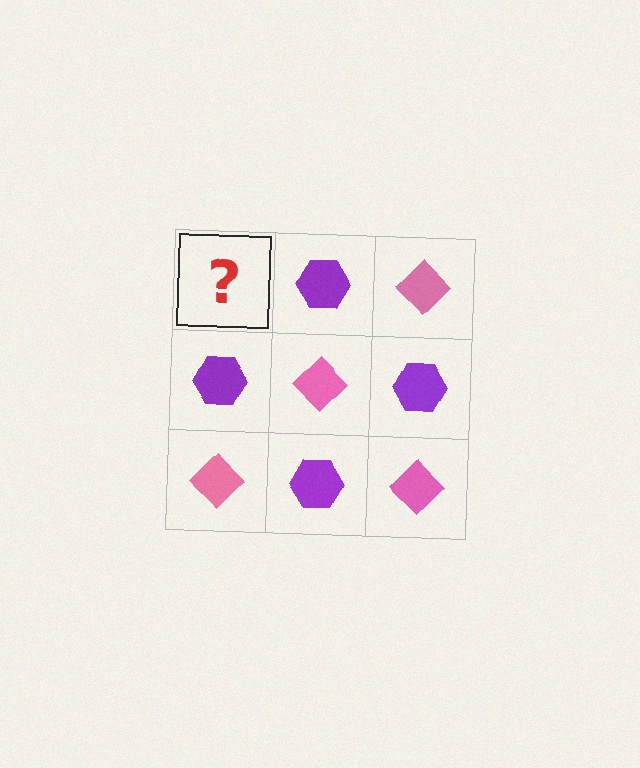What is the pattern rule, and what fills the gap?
The rule is that it alternates pink diamond and purple hexagon in a checkerboard pattern. The gap should be filled with a pink diamond.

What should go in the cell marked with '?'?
The missing cell should contain a pink diamond.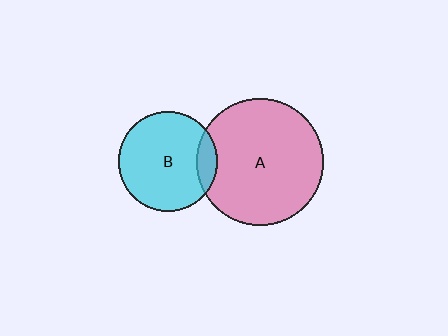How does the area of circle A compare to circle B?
Approximately 1.6 times.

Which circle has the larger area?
Circle A (pink).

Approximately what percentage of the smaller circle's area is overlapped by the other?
Approximately 10%.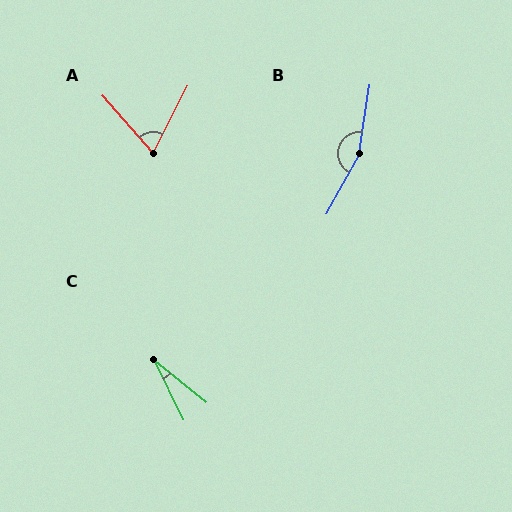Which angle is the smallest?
C, at approximately 25 degrees.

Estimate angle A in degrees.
Approximately 68 degrees.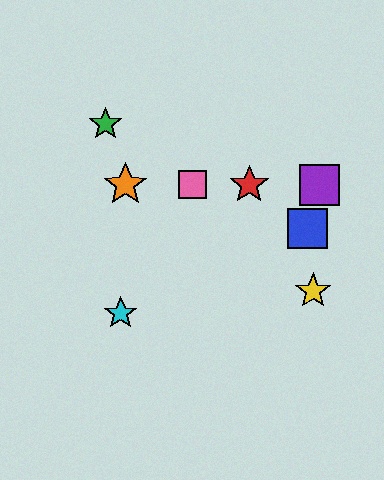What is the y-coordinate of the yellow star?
The yellow star is at y≈291.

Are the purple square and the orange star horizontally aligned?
Yes, both are at y≈185.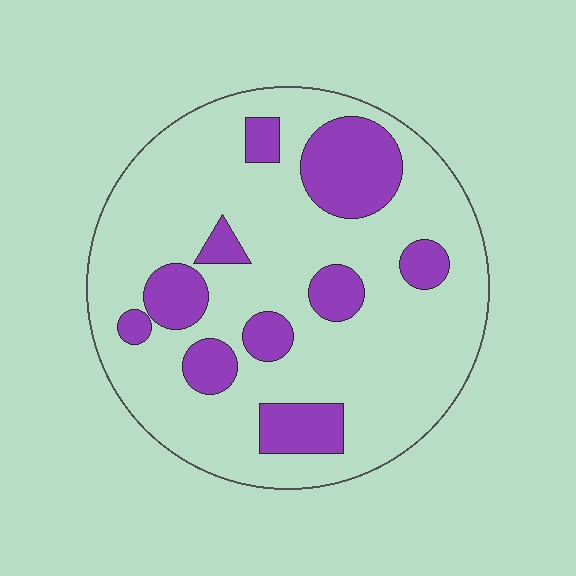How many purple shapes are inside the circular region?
10.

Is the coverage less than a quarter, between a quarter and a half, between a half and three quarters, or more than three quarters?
Less than a quarter.